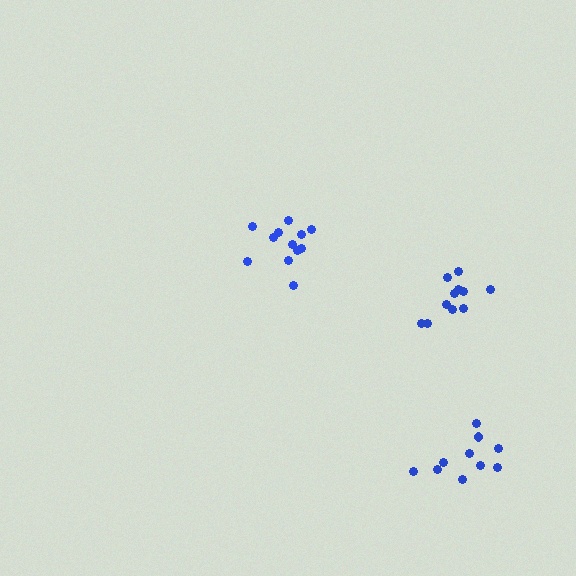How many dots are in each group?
Group 1: 12 dots, Group 2: 10 dots, Group 3: 11 dots (33 total).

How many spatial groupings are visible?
There are 3 spatial groupings.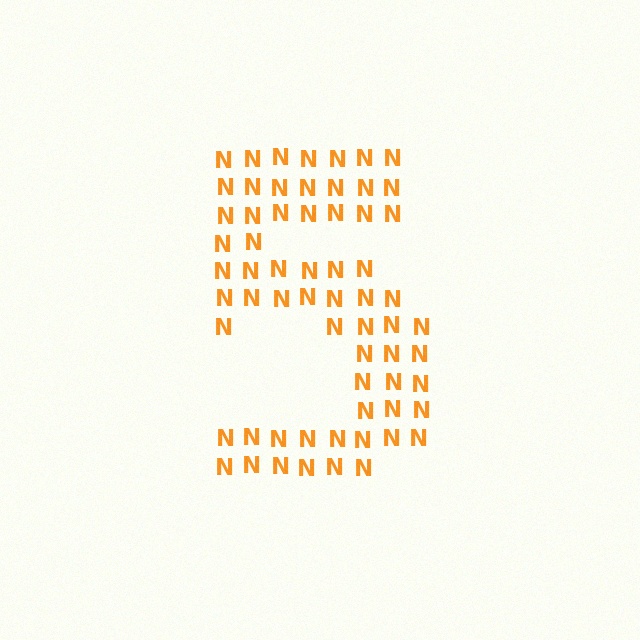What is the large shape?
The large shape is the digit 5.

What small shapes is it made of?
It is made of small letter N's.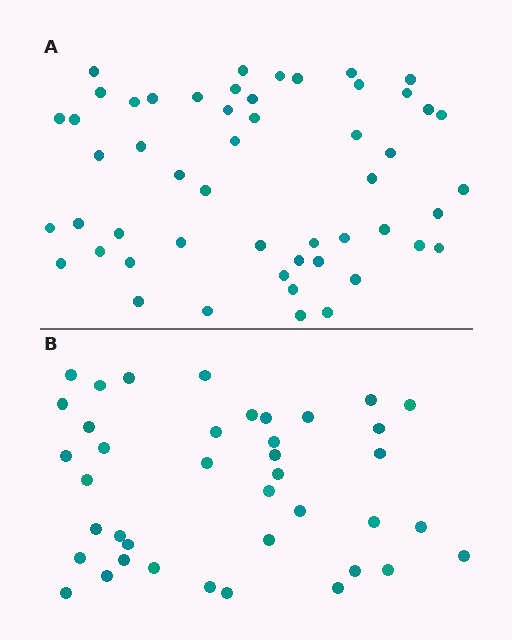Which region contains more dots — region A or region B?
Region A (the top region) has more dots.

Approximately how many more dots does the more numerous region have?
Region A has roughly 12 or so more dots than region B.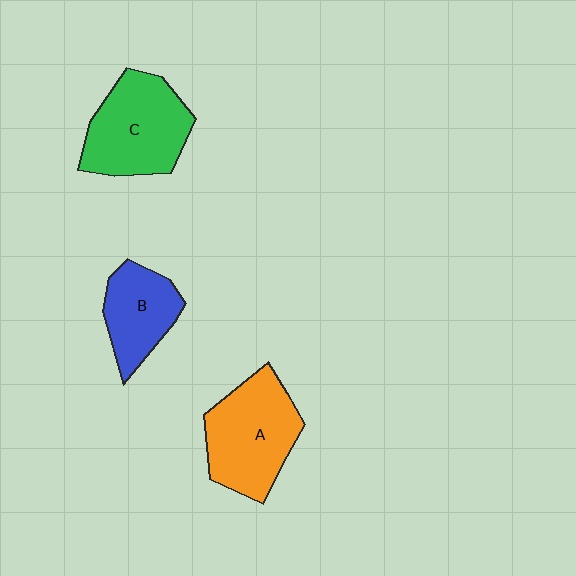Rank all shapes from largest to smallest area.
From largest to smallest: A (orange), C (green), B (blue).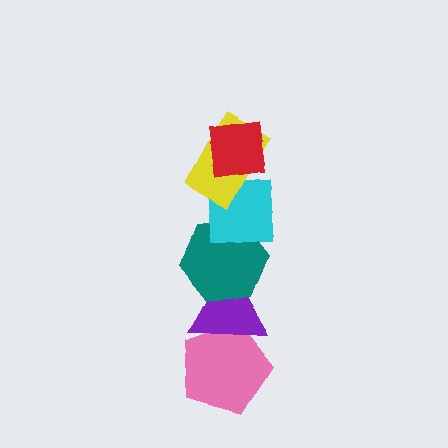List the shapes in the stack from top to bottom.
From top to bottom: the red square, the yellow rectangle, the cyan square, the teal hexagon, the purple triangle, the pink pentagon.